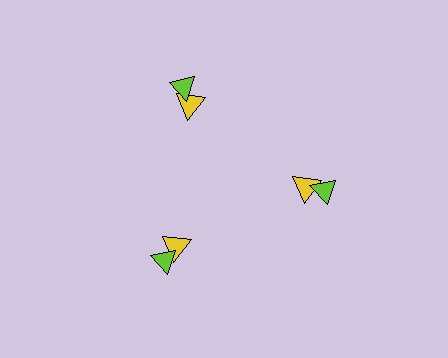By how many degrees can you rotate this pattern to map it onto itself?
The pattern maps onto itself every 120 degrees of rotation.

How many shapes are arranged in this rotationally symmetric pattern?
There are 6 shapes, arranged in 3 groups of 2.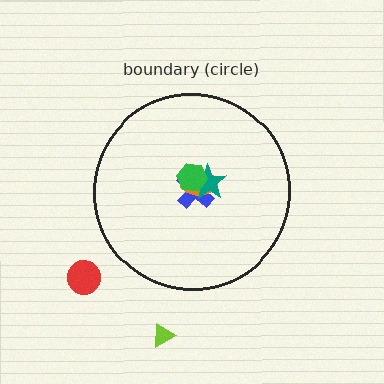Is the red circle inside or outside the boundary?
Outside.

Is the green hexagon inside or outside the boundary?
Inside.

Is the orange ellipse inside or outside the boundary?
Inside.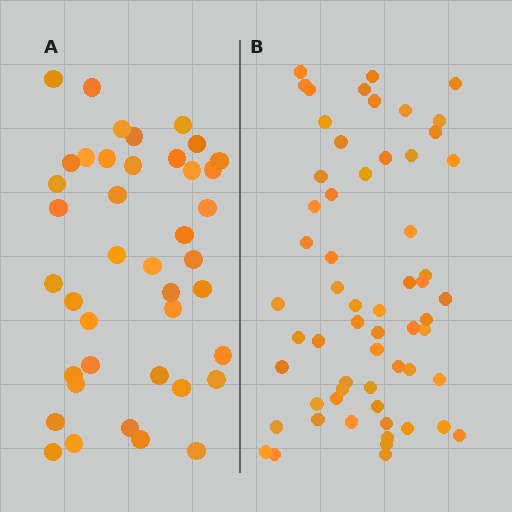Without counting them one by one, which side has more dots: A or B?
Region B (the right region) has more dots.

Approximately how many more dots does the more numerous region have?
Region B has approximately 20 more dots than region A.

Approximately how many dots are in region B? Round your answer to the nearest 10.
About 60 dots.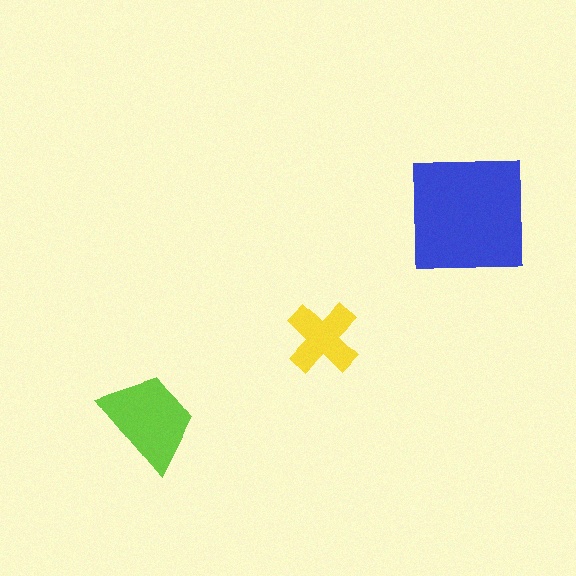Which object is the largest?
The blue square.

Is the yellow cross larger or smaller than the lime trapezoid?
Smaller.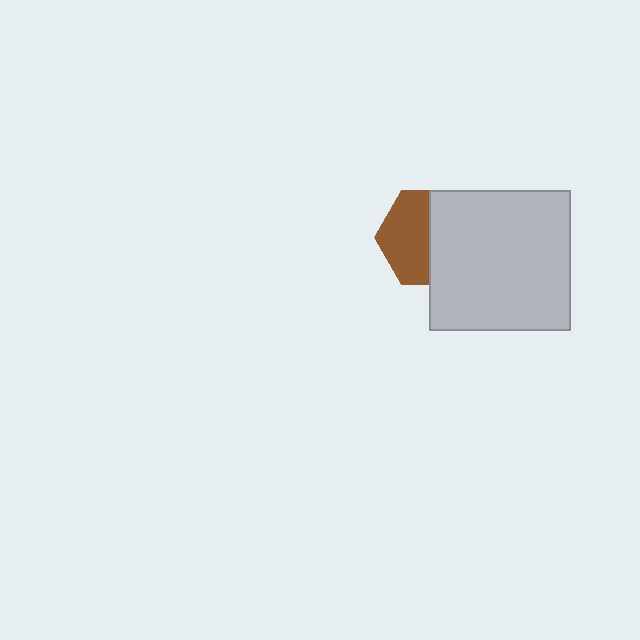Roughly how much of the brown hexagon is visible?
About half of it is visible (roughly 51%).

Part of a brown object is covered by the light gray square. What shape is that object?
It is a hexagon.